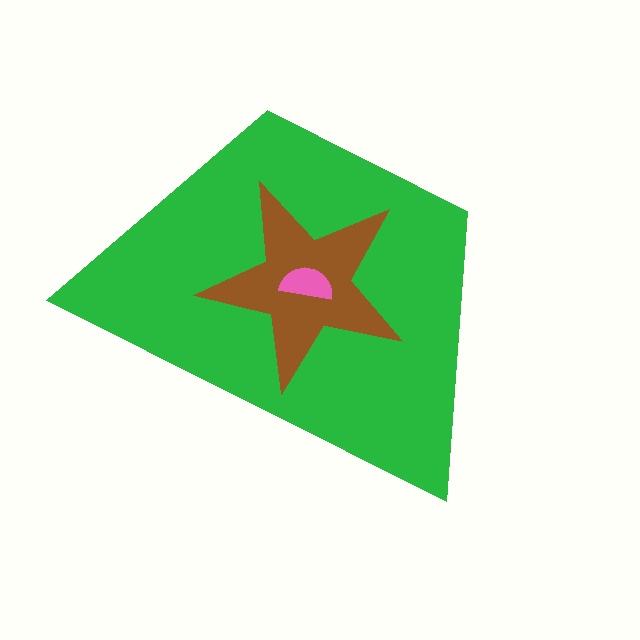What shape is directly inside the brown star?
The pink semicircle.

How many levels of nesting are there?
3.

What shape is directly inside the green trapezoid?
The brown star.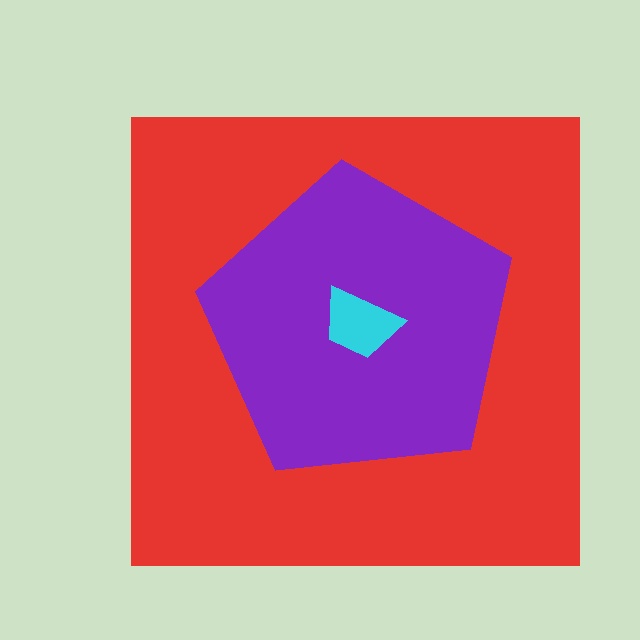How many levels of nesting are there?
3.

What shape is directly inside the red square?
The purple pentagon.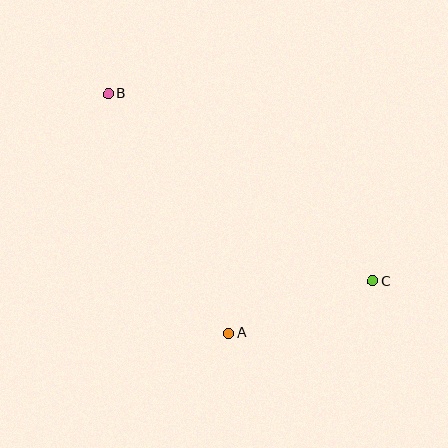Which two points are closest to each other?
Points A and C are closest to each other.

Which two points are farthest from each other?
Points B and C are farthest from each other.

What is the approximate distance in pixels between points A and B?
The distance between A and B is approximately 268 pixels.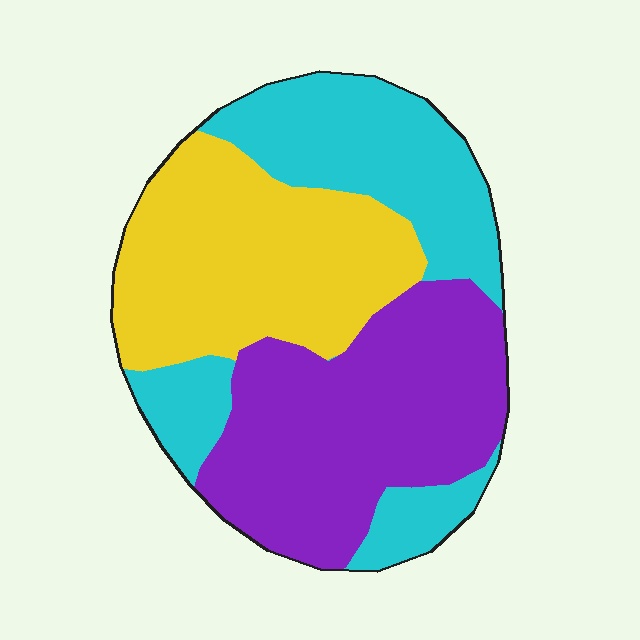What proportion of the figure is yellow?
Yellow covers roughly 30% of the figure.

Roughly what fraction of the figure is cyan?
Cyan covers 31% of the figure.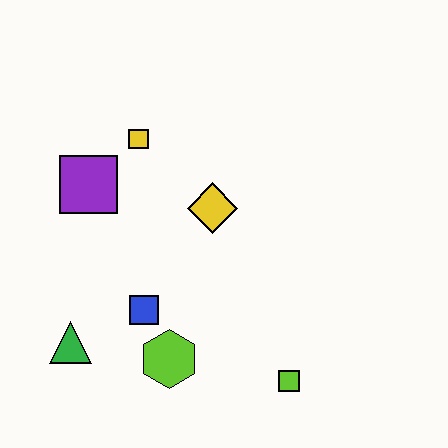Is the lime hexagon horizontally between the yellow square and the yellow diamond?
Yes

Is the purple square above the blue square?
Yes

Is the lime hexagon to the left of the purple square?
No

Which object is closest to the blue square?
The lime hexagon is closest to the blue square.